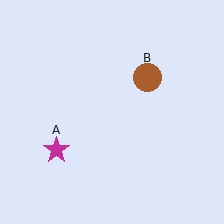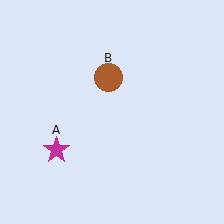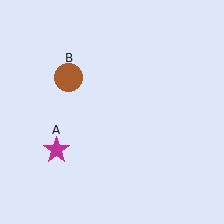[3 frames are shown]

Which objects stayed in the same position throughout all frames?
Magenta star (object A) remained stationary.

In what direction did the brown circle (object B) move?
The brown circle (object B) moved left.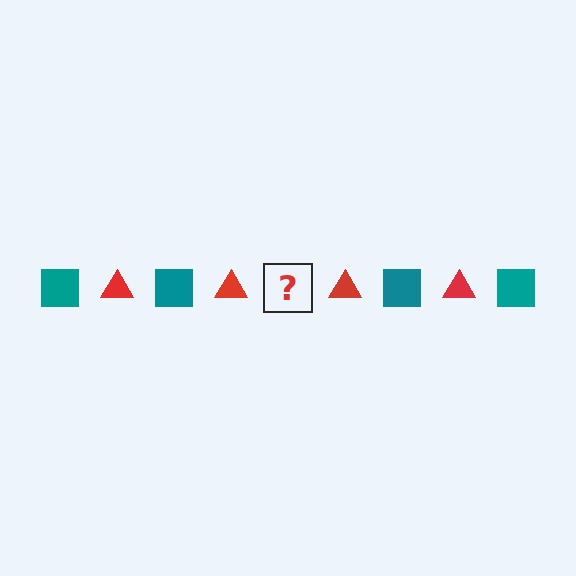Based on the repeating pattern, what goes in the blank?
The blank should be a teal square.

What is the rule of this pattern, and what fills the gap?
The rule is that the pattern alternates between teal square and red triangle. The gap should be filled with a teal square.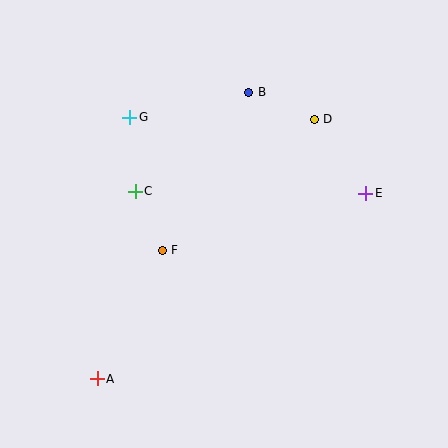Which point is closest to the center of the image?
Point F at (162, 250) is closest to the center.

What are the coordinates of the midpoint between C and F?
The midpoint between C and F is at (149, 221).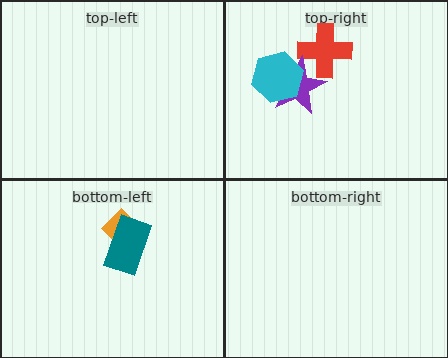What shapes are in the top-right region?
The red cross, the purple star, the cyan hexagon.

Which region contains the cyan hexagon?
The top-right region.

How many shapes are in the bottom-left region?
2.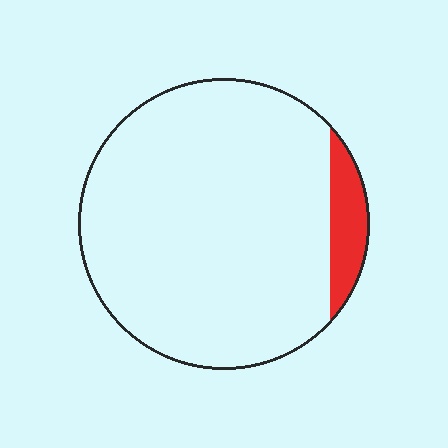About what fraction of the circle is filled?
About one tenth (1/10).